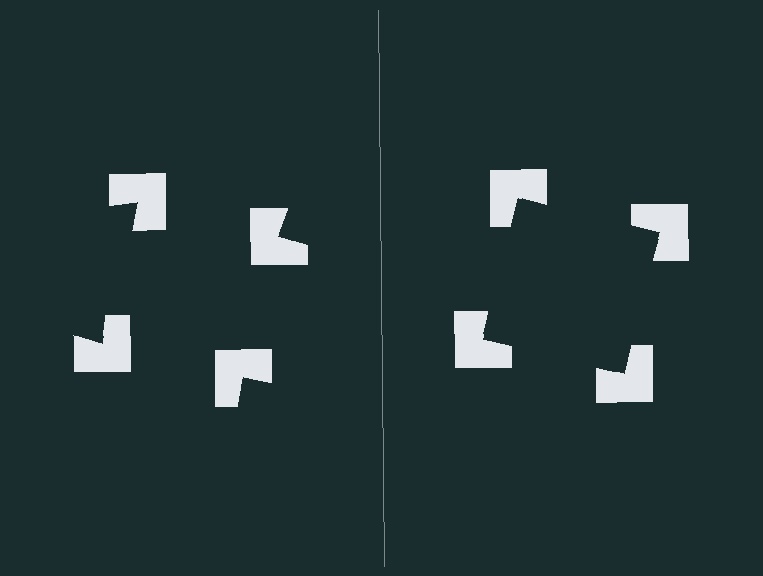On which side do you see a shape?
An illusory square appears on the right side. On the left side the wedge cuts are rotated, so no coherent shape forms.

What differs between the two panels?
The notched squares are positioned identically on both sides; only the wedge orientations differ. On the right they align to a square; on the left they are misaligned.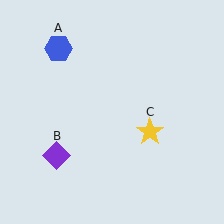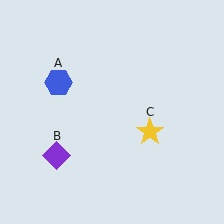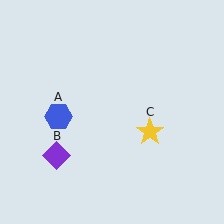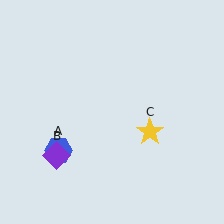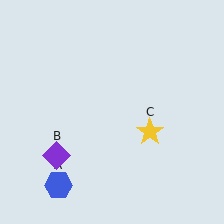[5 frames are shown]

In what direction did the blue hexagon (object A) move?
The blue hexagon (object A) moved down.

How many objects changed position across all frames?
1 object changed position: blue hexagon (object A).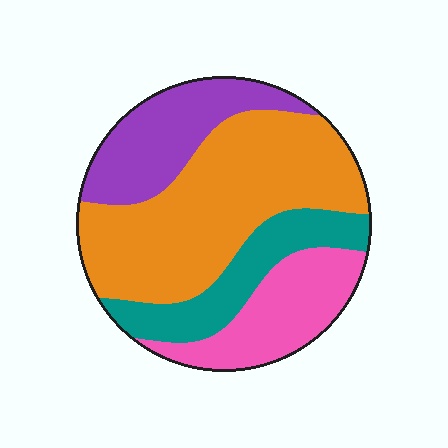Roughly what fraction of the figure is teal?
Teal covers 17% of the figure.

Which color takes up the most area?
Orange, at roughly 45%.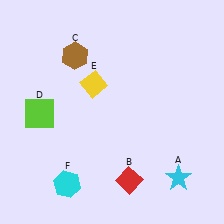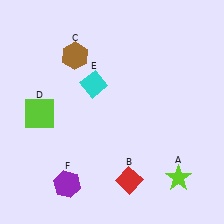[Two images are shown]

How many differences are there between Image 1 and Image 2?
There are 3 differences between the two images.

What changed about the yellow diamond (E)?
In Image 1, E is yellow. In Image 2, it changed to cyan.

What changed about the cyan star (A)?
In Image 1, A is cyan. In Image 2, it changed to lime.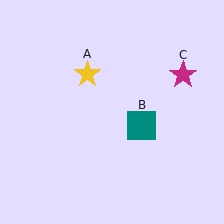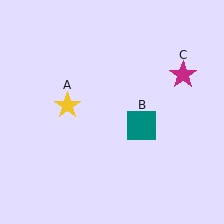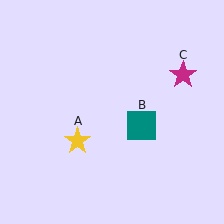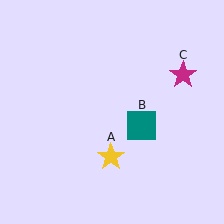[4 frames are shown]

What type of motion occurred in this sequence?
The yellow star (object A) rotated counterclockwise around the center of the scene.